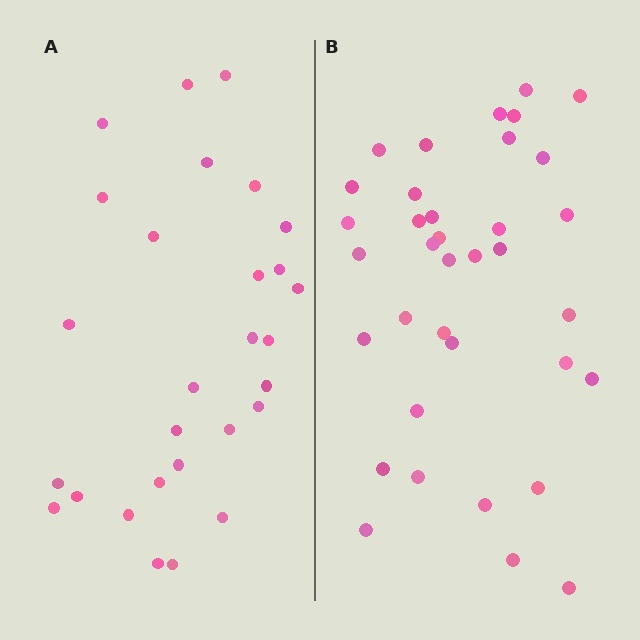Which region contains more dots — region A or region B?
Region B (the right region) has more dots.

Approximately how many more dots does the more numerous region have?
Region B has roughly 8 or so more dots than region A.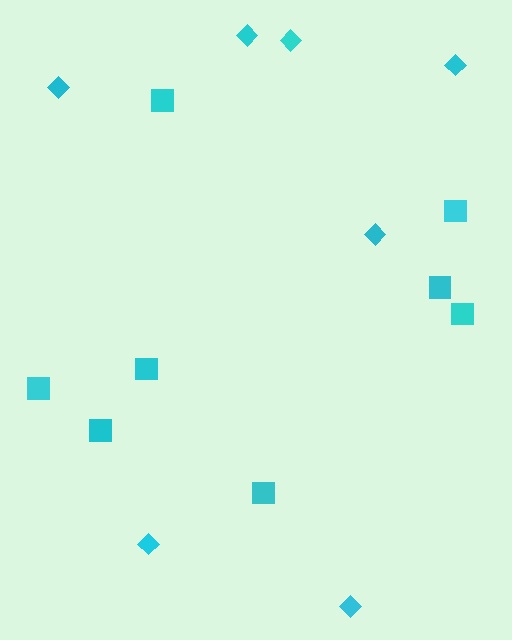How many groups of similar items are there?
There are 2 groups: one group of diamonds (7) and one group of squares (8).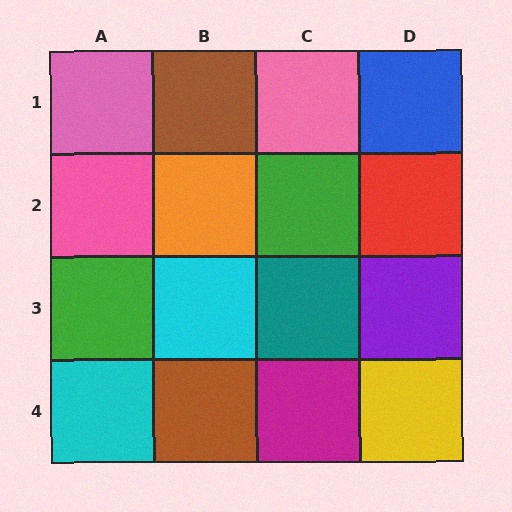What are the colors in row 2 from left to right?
Pink, orange, green, red.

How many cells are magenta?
1 cell is magenta.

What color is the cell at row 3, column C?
Teal.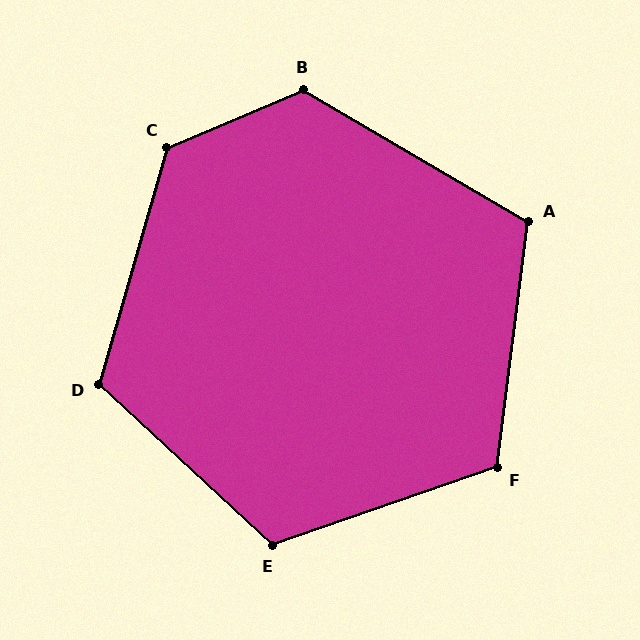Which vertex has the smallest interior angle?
A, at approximately 113 degrees.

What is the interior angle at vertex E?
Approximately 118 degrees (obtuse).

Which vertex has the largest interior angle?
C, at approximately 129 degrees.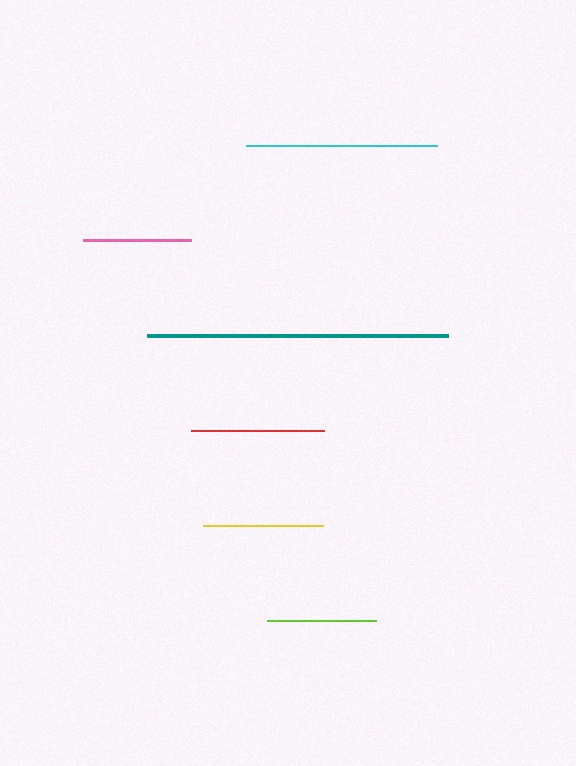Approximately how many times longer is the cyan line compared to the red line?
The cyan line is approximately 1.4 times the length of the red line.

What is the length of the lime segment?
The lime segment is approximately 109 pixels long.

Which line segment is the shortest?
The pink line is the shortest at approximately 108 pixels.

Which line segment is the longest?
The teal line is the longest at approximately 301 pixels.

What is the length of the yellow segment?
The yellow segment is approximately 120 pixels long.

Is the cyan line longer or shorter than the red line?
The cyan line is longer than the red line.